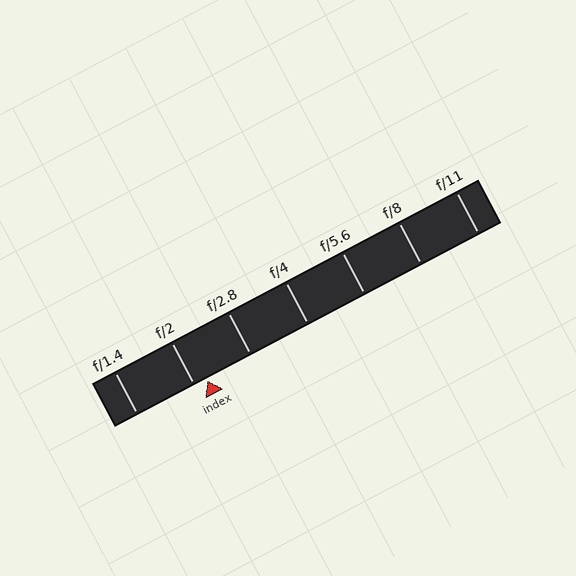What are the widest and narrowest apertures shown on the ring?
The widest aperture shown is f/1.4 and the narrowest is f/11.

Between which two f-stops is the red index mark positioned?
The index mark is between f/2 and f/2.8.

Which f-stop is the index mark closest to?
The index mark is closest to f/2.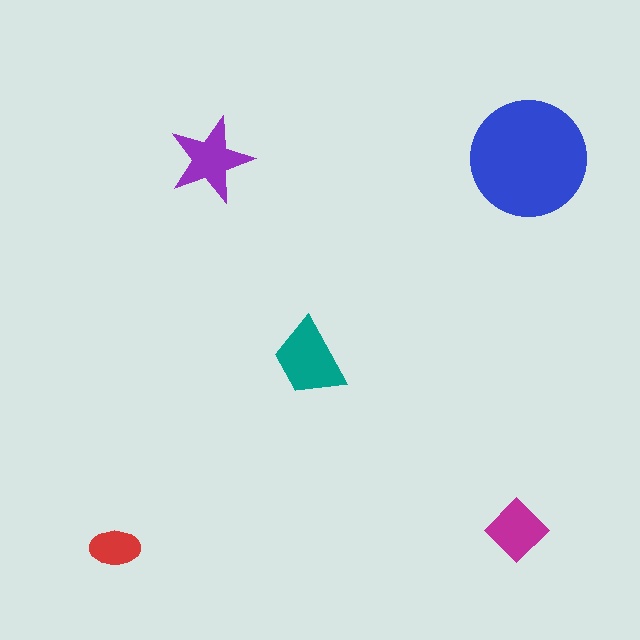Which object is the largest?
The blue circle.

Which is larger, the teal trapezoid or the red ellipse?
The teal trapezoid.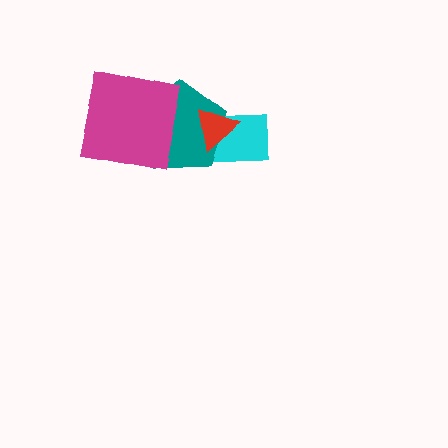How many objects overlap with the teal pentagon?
3 objects overlap with the teal pentagon.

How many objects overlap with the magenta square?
1 object overlaps with the magenta square.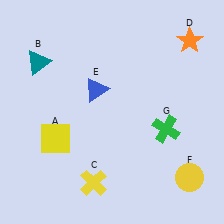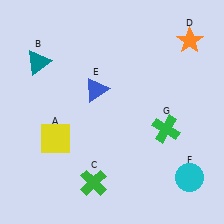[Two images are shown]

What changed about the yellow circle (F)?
In Image 1, F is yellow. In Image 2, it changed to cyan.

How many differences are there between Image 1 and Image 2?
There are 2 differences between the two images.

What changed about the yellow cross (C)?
In Image 1, C is yellow. In Image 2, it changed to green.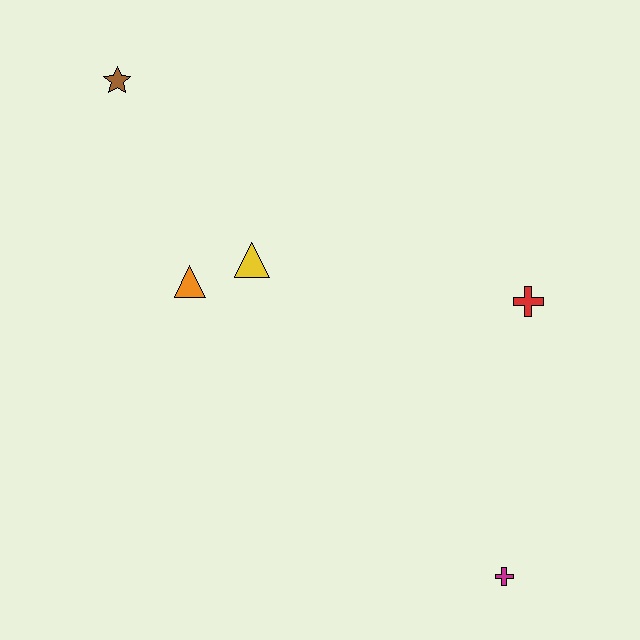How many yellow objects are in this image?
There is 1 yellow object.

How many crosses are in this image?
There are 2 crosses.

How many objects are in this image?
There are 5 objects.